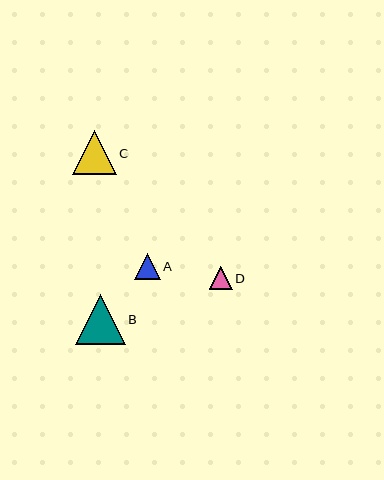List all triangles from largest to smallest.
From largest to smallest: B, C, A, D.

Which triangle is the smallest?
Triangle D is the smallest with a size of approximately 23 pixels.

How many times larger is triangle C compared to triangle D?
Triangle C is approximately 1.9 times the size of triangle D.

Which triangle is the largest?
Triangle B is the largest with a size of approximately 50 pixels.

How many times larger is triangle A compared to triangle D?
Triangle A is approximately 1.1 times the size of triangle D.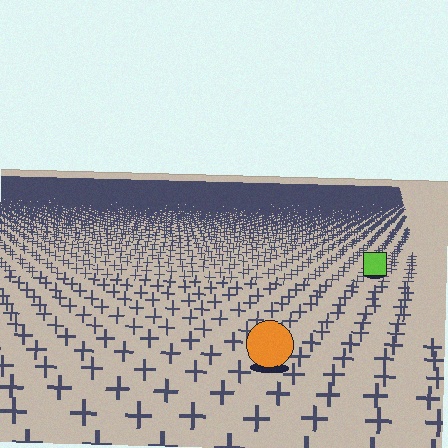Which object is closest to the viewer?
The orange circle is closest. The texture marks near it are larger and more spread out.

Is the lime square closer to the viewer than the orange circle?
No. The orange circle is closer — you can tell from the texture gradient: the ground texture is coarser near it.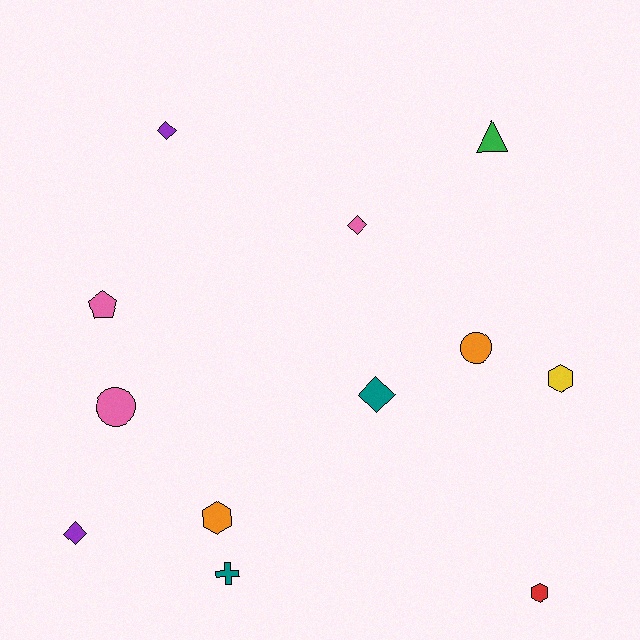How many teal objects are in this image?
There are 2 teal objects.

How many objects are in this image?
There are 12 objects.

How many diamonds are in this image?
There are 4 diamonds.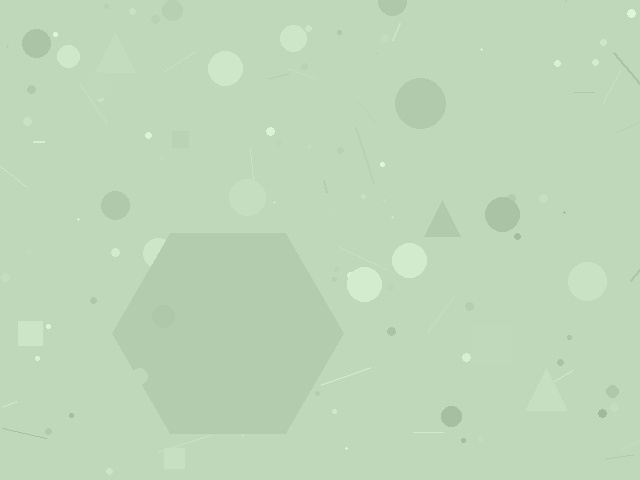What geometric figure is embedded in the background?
A hexagon is embedded in the background.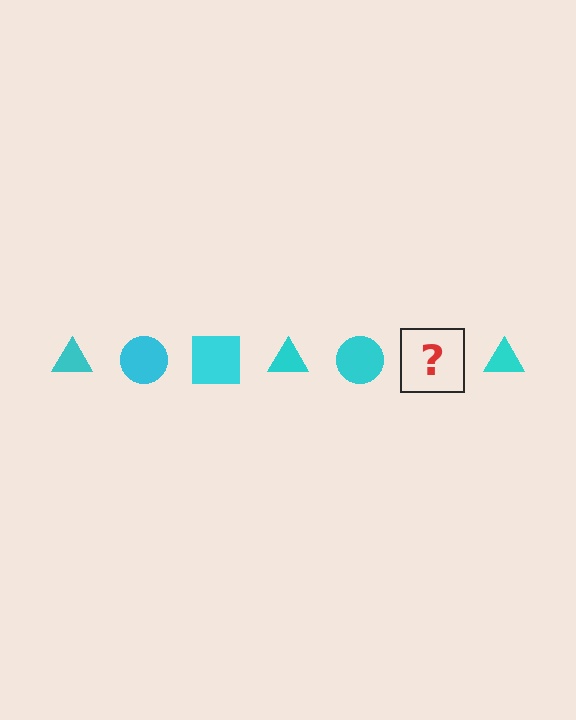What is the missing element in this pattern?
The missing element is a cyan square.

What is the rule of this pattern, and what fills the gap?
The rule is that the pattern cycles through triangle, circle, square shapes in cyan. The gap should be filled with a cyan square.